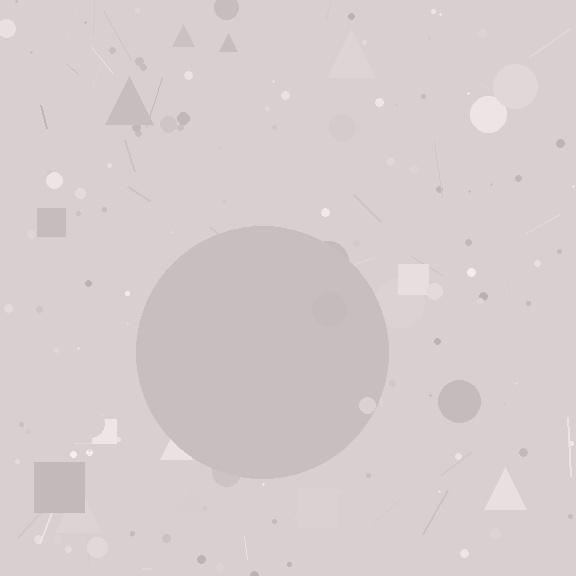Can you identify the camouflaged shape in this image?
The camouflaged shape is a circle.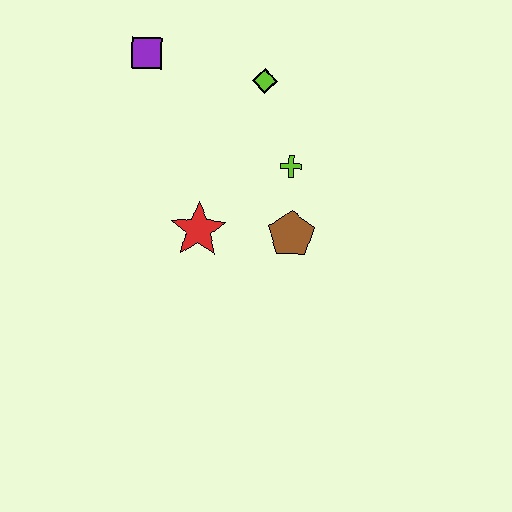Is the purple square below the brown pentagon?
No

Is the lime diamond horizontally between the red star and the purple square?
No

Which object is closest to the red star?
The brown pentagon is closest to the red star.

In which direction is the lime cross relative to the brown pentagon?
The lime cross is above the brown pentagon.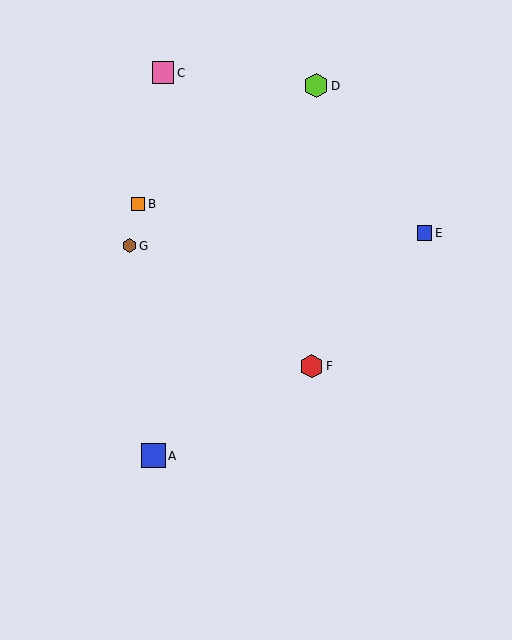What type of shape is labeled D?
Shape D is a lime hexagon.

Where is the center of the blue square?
The center of the blue square is at (154, 456).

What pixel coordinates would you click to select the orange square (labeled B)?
Click at (138, 204) to select the orange square B.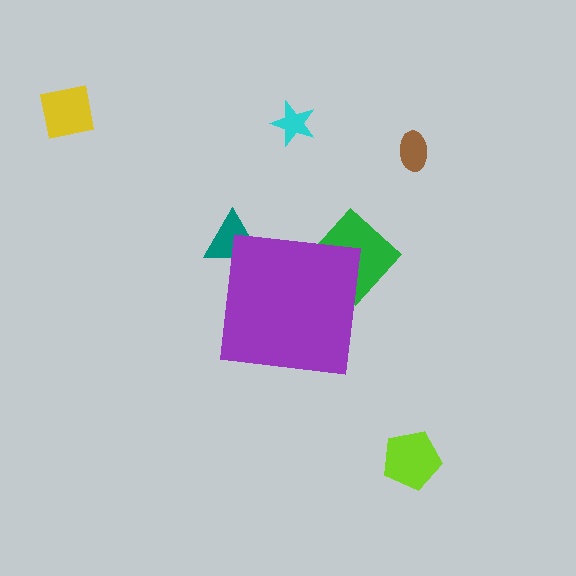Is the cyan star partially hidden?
No, the cyan star is fully visible.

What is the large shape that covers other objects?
A purple square.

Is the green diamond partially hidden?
Yes, the green diamond is partially hidden behind the purple square.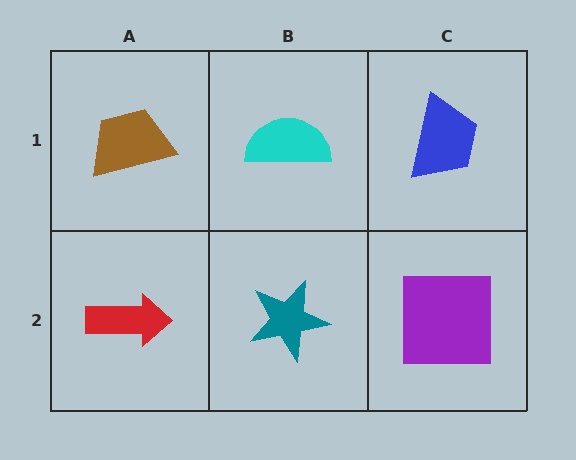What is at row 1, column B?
A cyan semicircle.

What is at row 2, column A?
A red arrow.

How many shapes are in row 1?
3 shapes.